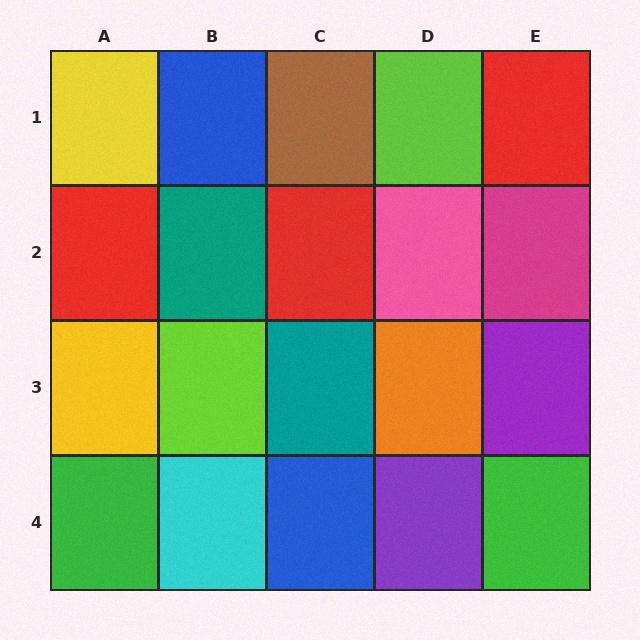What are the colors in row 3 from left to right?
Yellow, lime, teal, orange, purple.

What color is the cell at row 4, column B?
Cyan.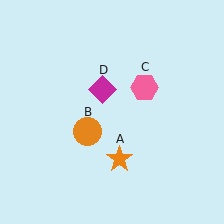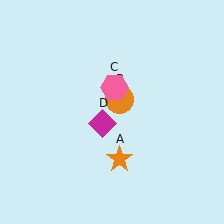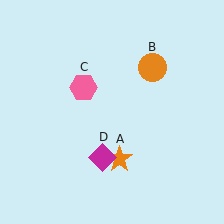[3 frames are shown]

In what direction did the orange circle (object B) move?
The orange circle (object B) moved up and to the right.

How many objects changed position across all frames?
3 objects changed position: orange circle (object B), pink hexagon (object C), magenta diamond (object D).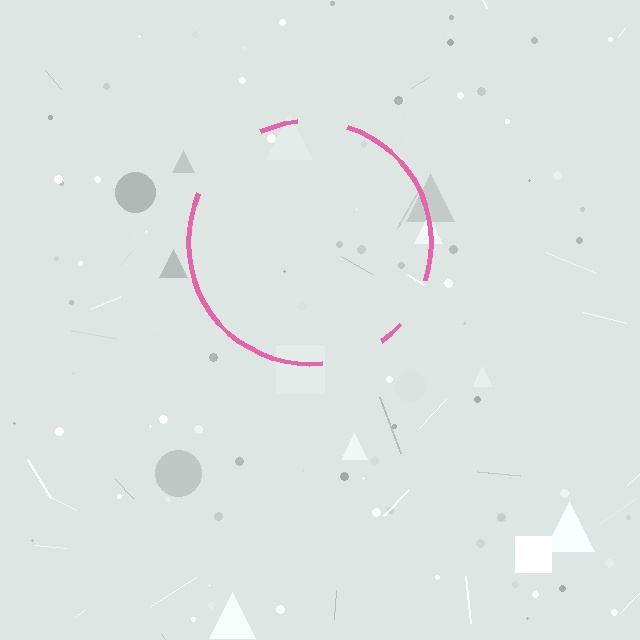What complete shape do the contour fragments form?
The contour fragments form a circle.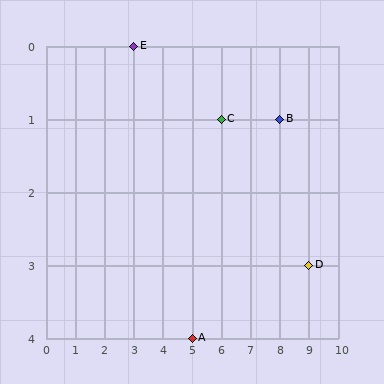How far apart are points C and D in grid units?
Points C and D are 3 columns and 2 rows apart (about 3.6 grid units diagonally).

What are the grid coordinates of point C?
Point C is at grid coordinates (6, 1).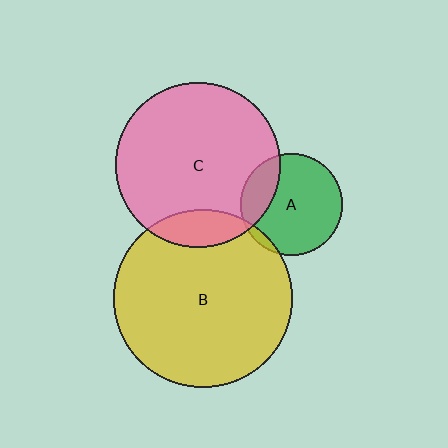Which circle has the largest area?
Circle B (yellow).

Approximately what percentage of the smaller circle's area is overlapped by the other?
Approximately 15%.